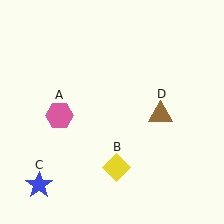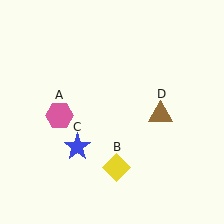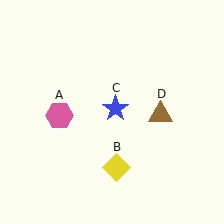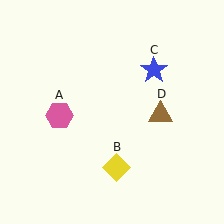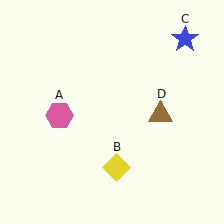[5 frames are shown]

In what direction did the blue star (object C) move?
The blue star (object C) moved up and to the right.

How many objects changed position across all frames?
1 object changed position: blue star (object C).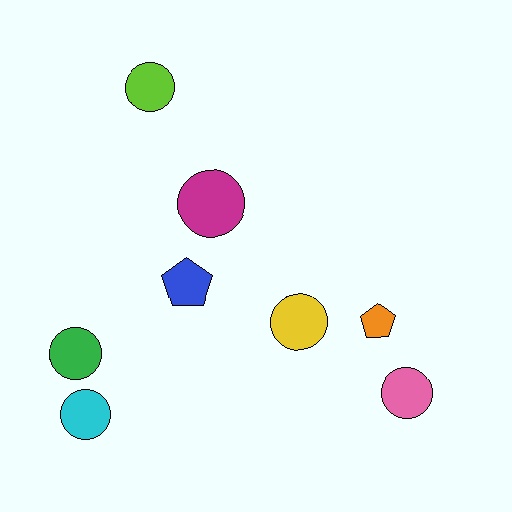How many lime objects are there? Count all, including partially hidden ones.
There is 1 lime object.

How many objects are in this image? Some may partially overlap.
There are 8 objects.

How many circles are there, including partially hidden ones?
There are 6 circles.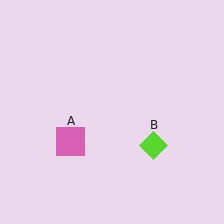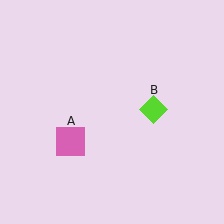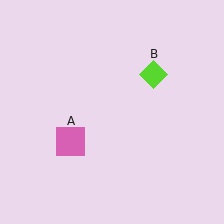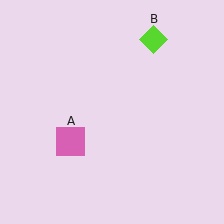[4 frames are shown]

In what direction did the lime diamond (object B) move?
The lime diamond (object B) moved up.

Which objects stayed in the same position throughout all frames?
Pink square (object A) remained stationary.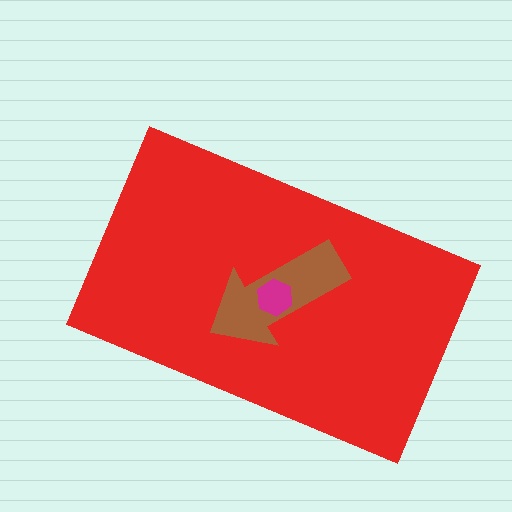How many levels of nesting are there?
3.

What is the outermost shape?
The red rectangle.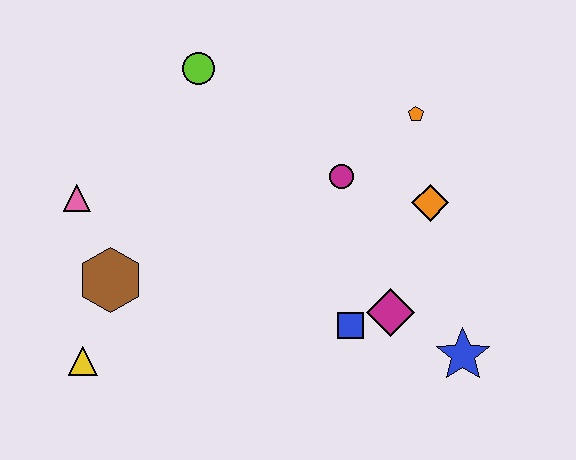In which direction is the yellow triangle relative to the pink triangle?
The yellow triangle is below the pink triangle.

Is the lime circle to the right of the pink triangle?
Yes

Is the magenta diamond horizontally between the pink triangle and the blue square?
No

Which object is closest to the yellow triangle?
The brown hexagon is closest to the yellow triangle.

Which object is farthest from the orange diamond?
The yellow triangle is farthest from the orange diamond.